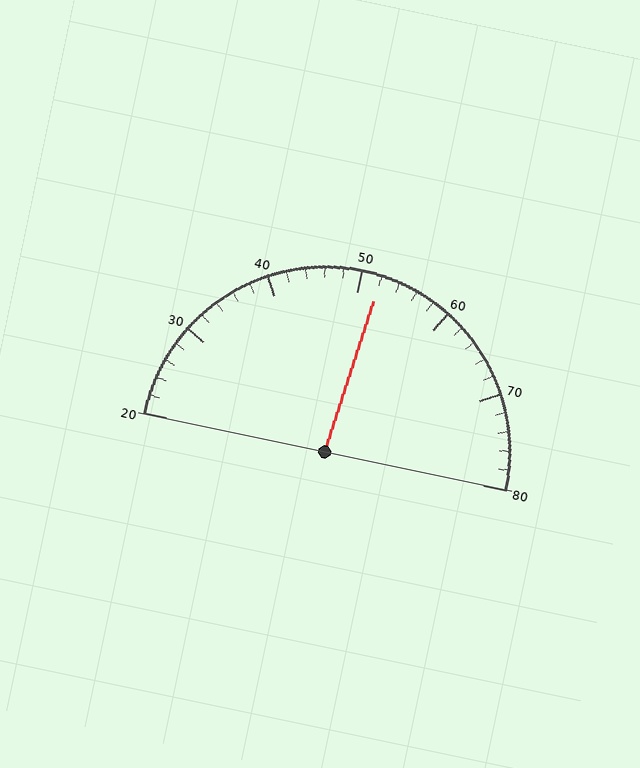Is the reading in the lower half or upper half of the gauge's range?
The reading is in the upper half of the range (20 to 80).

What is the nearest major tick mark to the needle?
The nearest major tick mark is 50.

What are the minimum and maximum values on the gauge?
The gauge ranges from 20 to 80.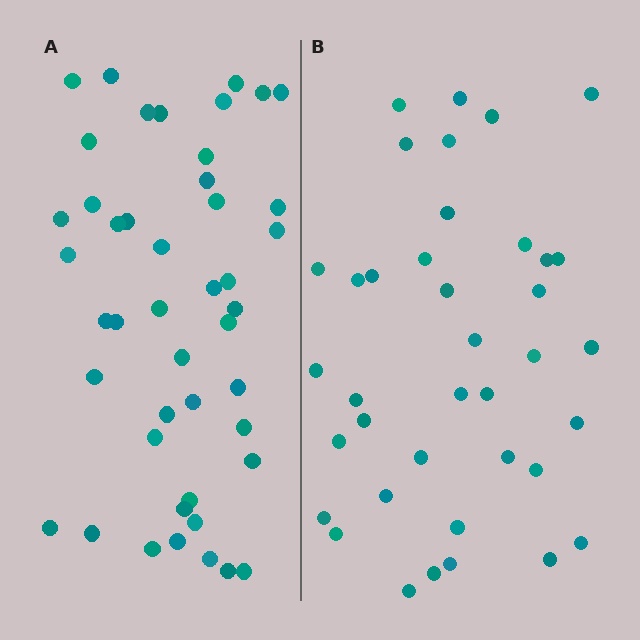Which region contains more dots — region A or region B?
Region A (the left region) has more dots.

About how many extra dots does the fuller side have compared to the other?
Region A has roughly 8 or so more dots than region B.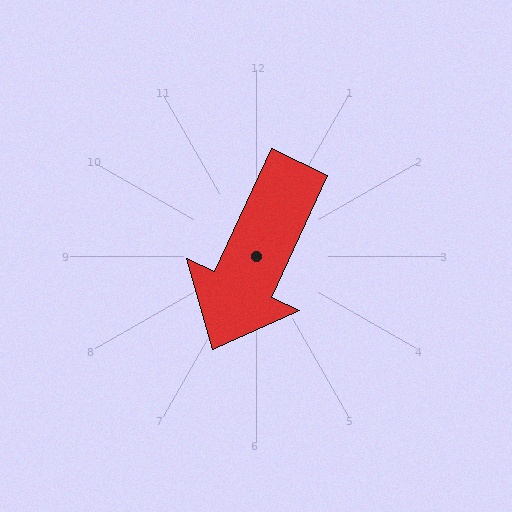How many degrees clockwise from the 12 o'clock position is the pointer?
Approximately 205 degrees.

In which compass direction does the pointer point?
Southwest.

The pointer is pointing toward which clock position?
Roughly 7 o'clock.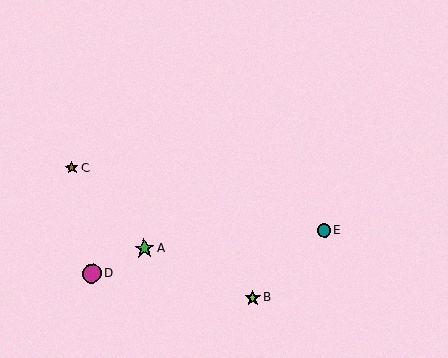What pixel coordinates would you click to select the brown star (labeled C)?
Click at (72, 168) to select the brown star C.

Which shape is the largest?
The green star (labeled A) is the largest.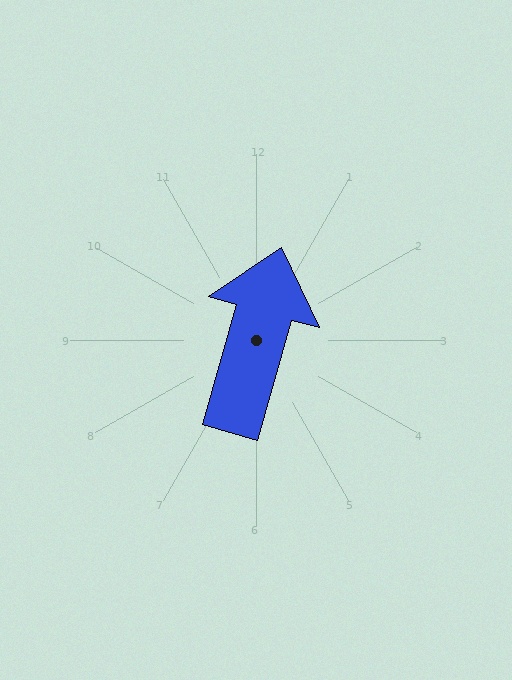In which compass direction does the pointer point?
North.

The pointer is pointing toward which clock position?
Roughly 1 o'clock.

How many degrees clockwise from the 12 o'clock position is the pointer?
Approximately 16 degrees.